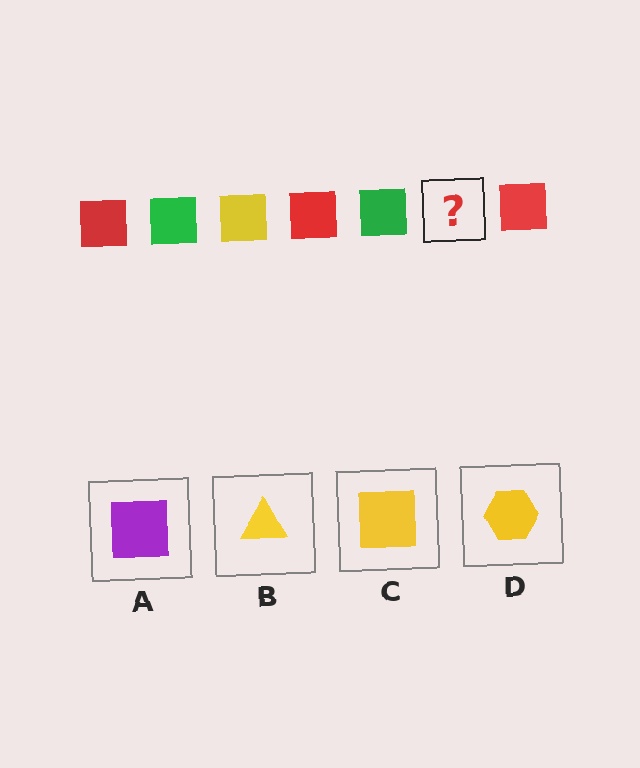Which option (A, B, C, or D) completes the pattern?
C.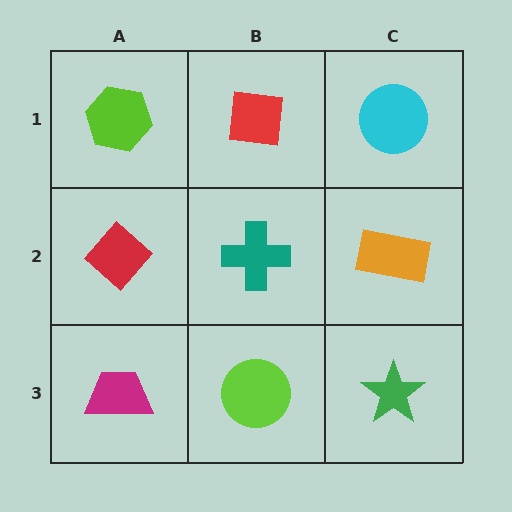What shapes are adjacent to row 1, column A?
A red diamond (row 2, column A), a red square (row 1, column B).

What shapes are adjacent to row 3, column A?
A red diamond (row 2, column A), a lime circle (row 3, column B).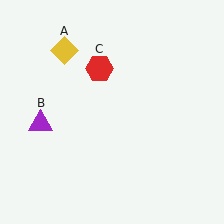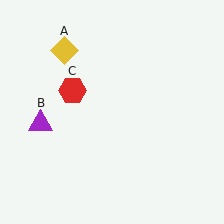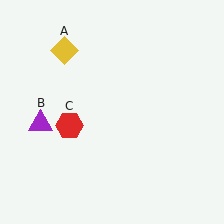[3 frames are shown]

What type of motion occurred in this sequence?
The red hexagon (object C) rotated counterclockwise around the center of the scene.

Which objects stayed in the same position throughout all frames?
Yellow diamond (object A) and purple triangle (object B) remained stationary.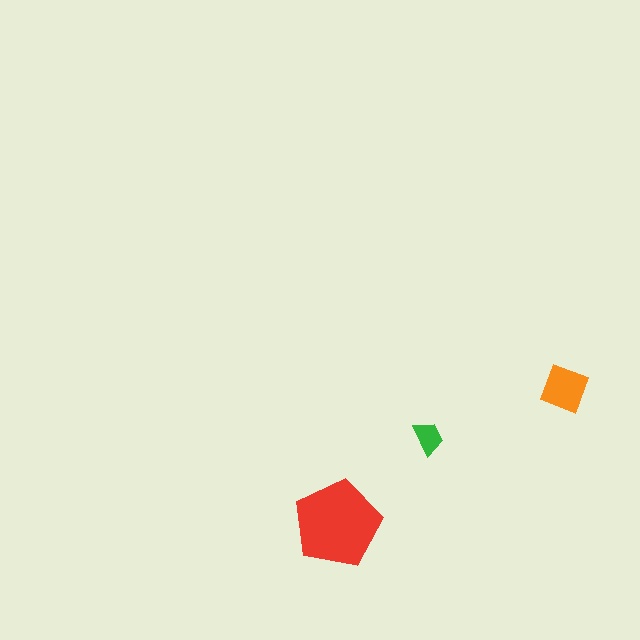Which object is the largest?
The red pentagon.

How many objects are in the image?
There are 3 objects in the image.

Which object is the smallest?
The green trapezoid.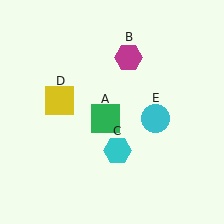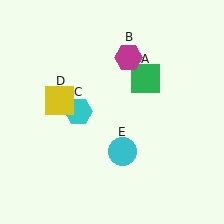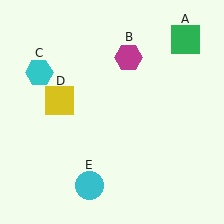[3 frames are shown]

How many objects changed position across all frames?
3 objects changed position: green square (object A), cyan hexagon (object C), cyan circle (object E).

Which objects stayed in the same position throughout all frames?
Magenta hexagon (object B) and yellow square (object D) remained stationary.